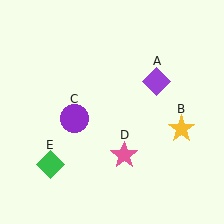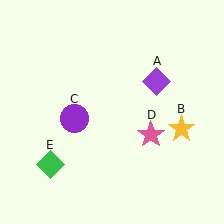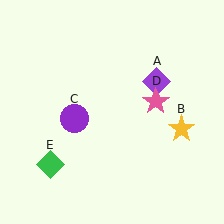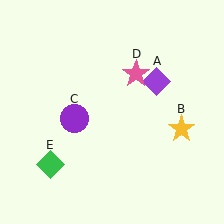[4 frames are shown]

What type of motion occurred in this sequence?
The pink star (object D) rotated counterclockwise around the center of the scene.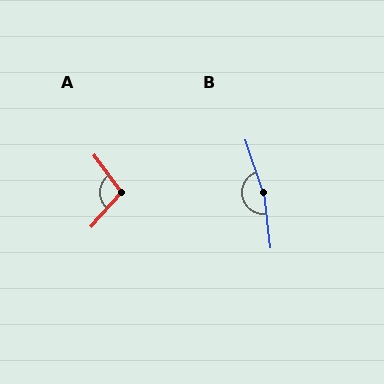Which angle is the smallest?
A, at approximately 102 degrees.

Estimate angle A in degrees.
Approximately 102 degrees.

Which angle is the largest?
B, at approximately 169 degrees.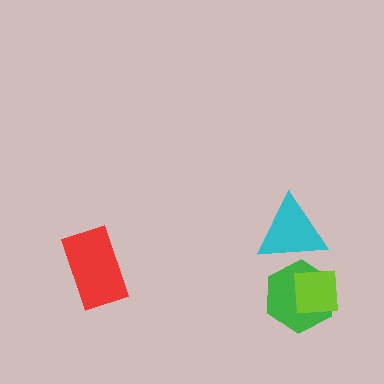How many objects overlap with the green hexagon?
2 objects overlap with the green hexagon.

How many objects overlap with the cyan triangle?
1 object overlaps with the cyan triangle.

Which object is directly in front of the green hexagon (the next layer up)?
The lime square is directly in front of the green hexagon.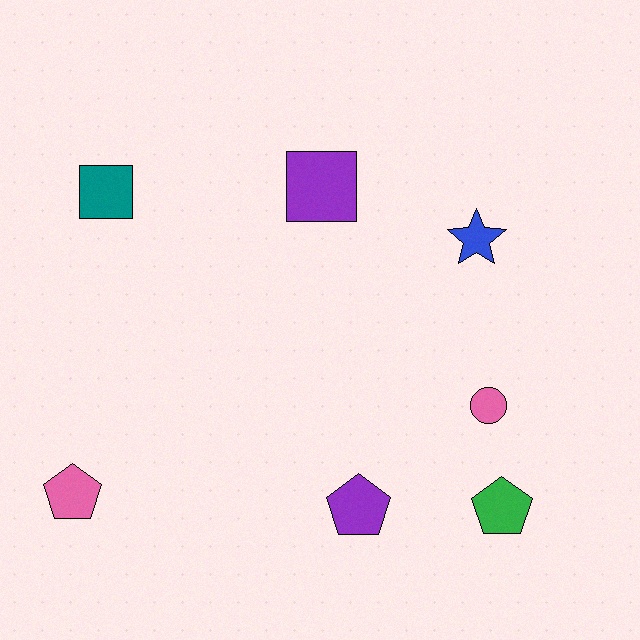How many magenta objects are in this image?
There are no magenta objects.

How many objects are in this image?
There are 7 objects.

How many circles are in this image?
There is 1 circle.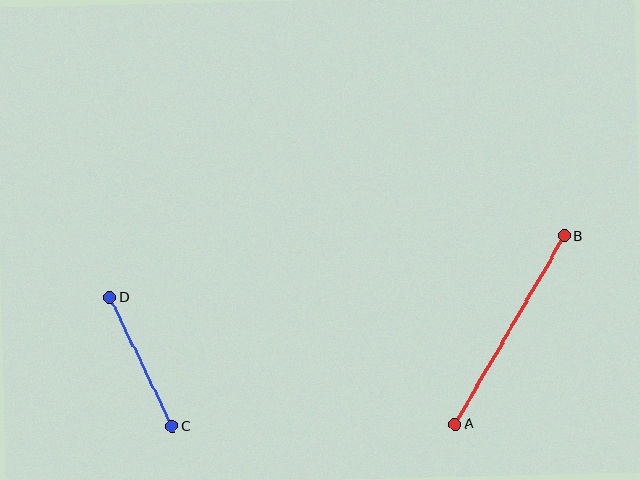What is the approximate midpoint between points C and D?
The midpoint is at approximately (141, 362) pixels.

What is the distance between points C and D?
The distance is approximately 144 pixels.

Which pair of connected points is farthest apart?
Points A and B are farthest apart.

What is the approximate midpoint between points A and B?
The midpoint is at approximately (510, 330) pixels.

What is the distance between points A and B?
The distance is approximately 217 pixels.